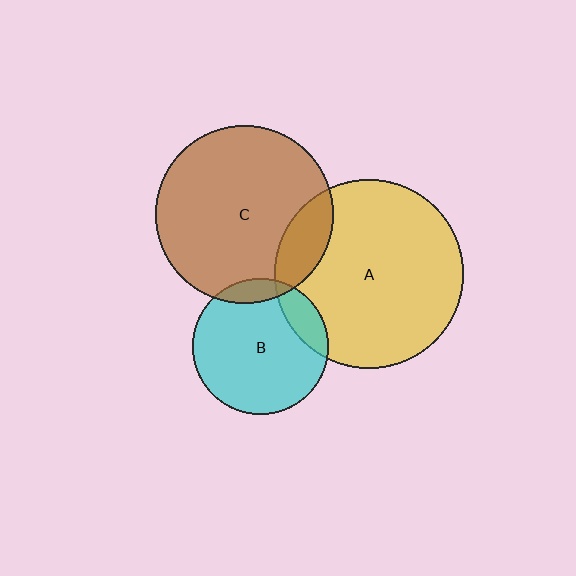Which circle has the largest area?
Circle A (yellow).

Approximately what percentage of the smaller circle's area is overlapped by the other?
Approximately 10%.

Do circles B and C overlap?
Yes.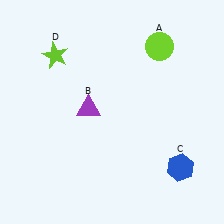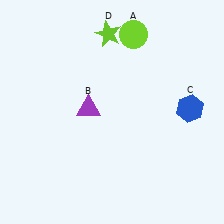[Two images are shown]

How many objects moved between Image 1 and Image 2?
3 objects moved between the two images.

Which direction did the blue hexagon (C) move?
The blue hexagon (C) moved up.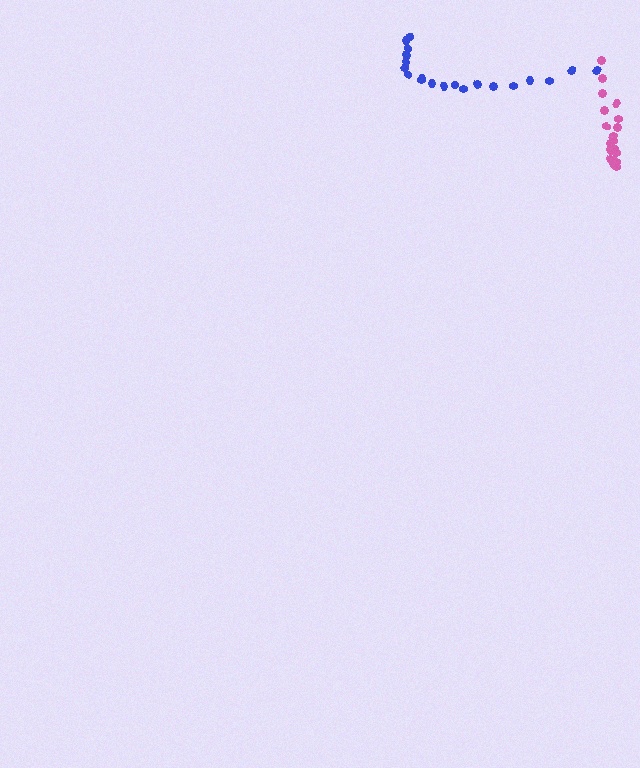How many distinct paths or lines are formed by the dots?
There are 2 distinct paths.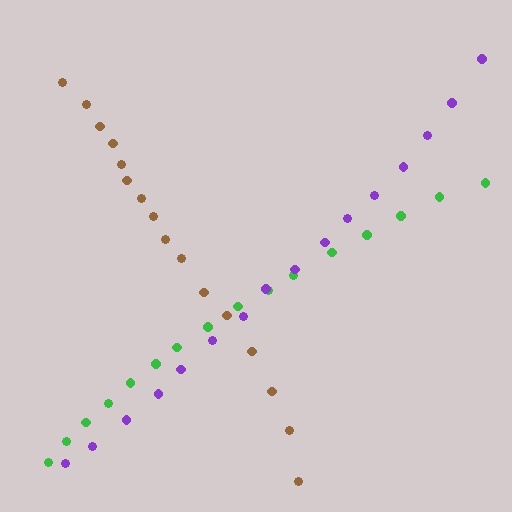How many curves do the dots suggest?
There are 3 distinct paths.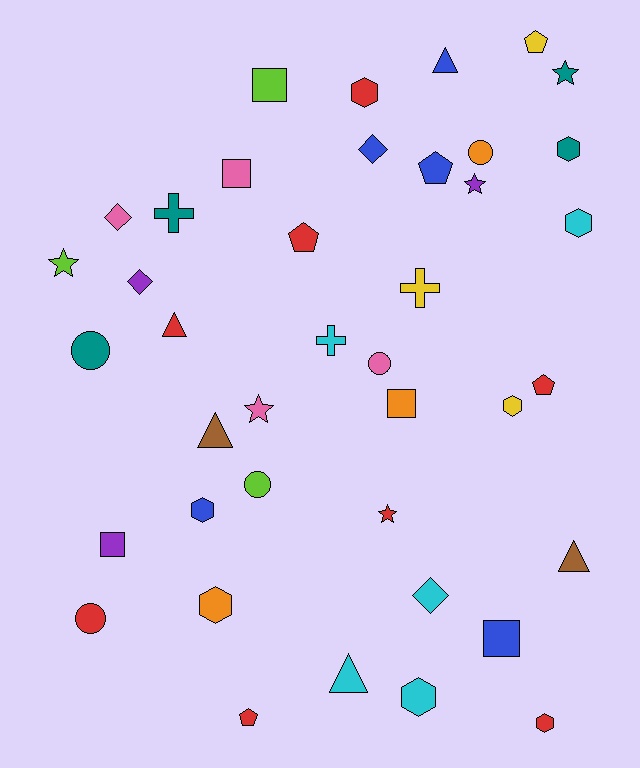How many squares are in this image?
There are 5 squares.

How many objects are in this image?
There are 40 objects.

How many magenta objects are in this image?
There are no magenta objects.